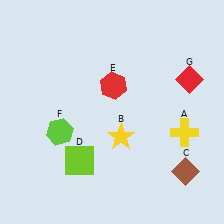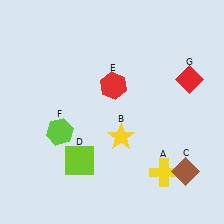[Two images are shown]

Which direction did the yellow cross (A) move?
The yellow cross (A) moved down.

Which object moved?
The yellow cross (A) moved down.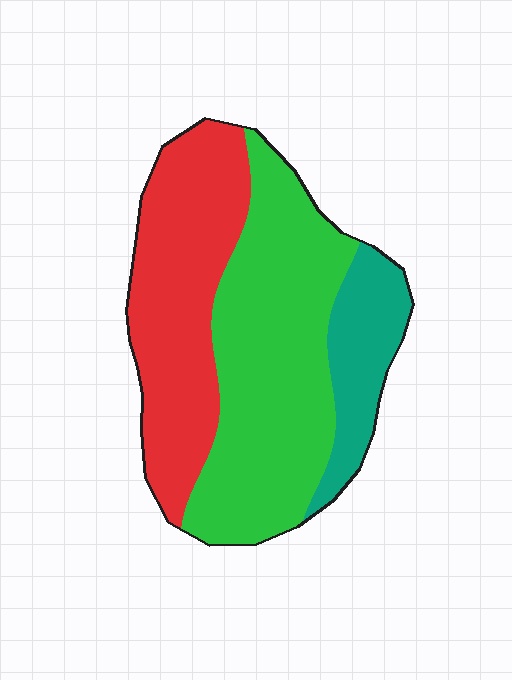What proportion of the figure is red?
Red takes up about three eighths (3/8) of the figure.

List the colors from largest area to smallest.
From largest to smallest: green, red, teal.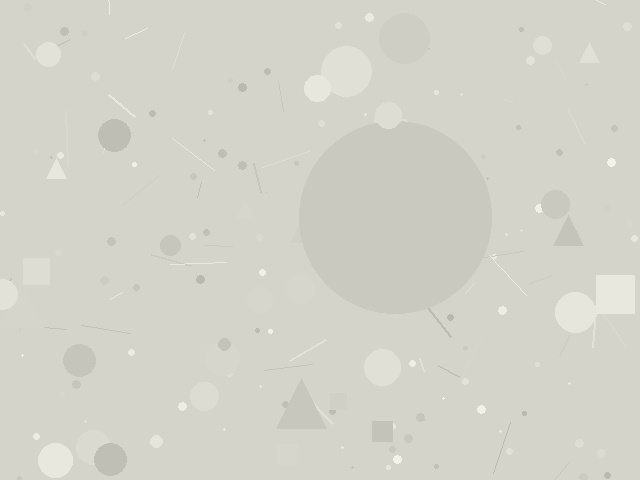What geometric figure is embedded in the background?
A circle is embedded in the background.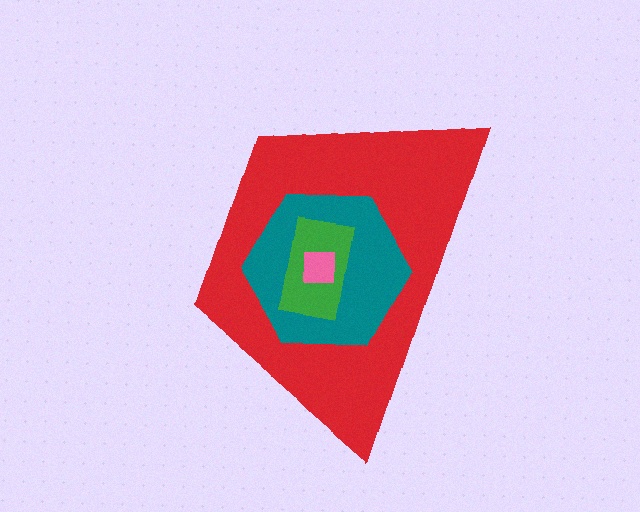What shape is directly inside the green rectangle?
The pink square.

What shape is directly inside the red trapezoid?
The teal hexagon.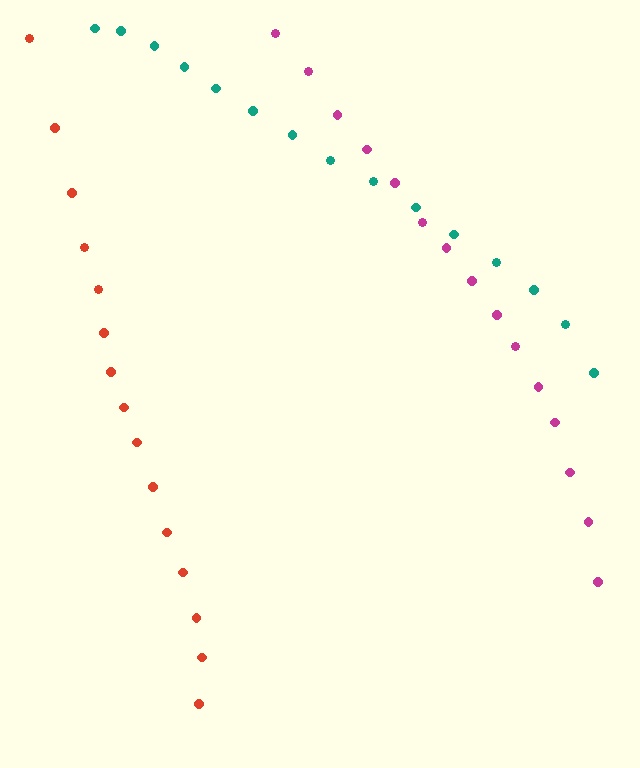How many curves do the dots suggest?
There are 3 distinct paths.